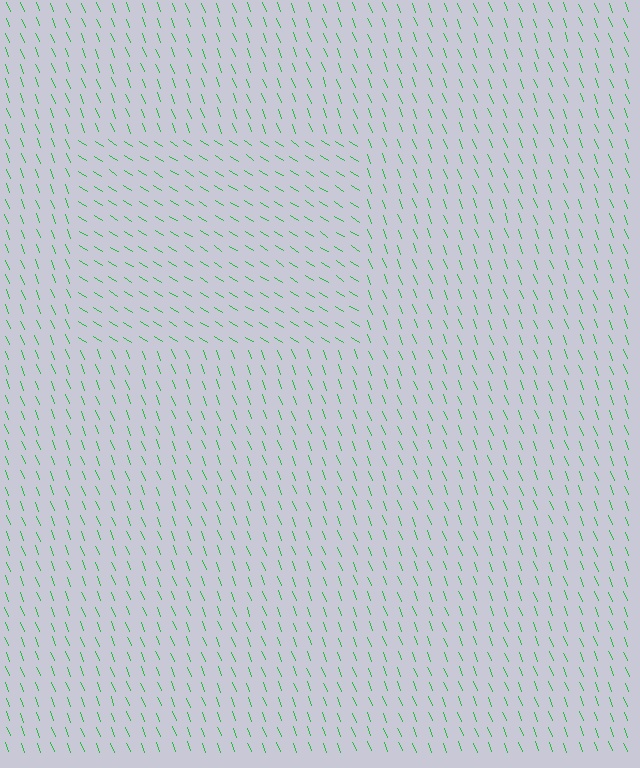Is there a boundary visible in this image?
Yes, there is a texture boundary formed by a change in line orientation.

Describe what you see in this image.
The image is filled with small green line segments. A rectangle region in the image has lines oriented differently from the surrounding lines, creating a visible texture boundary.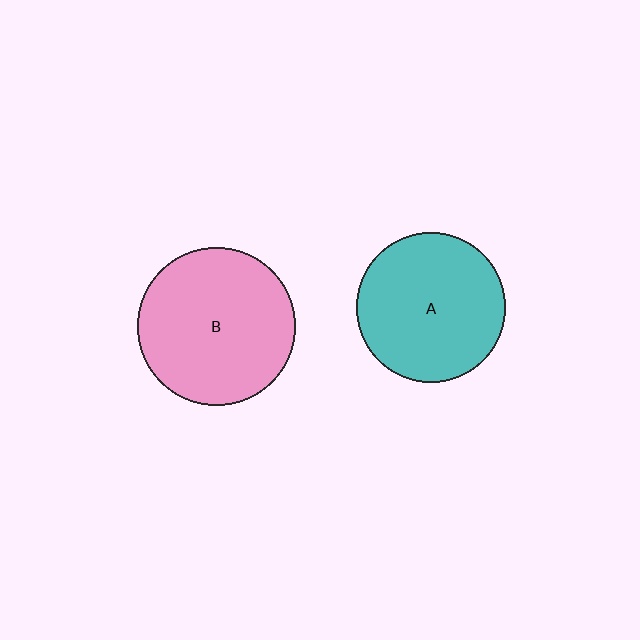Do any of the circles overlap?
No, none of the circles overlap.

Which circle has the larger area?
Circle B (pink).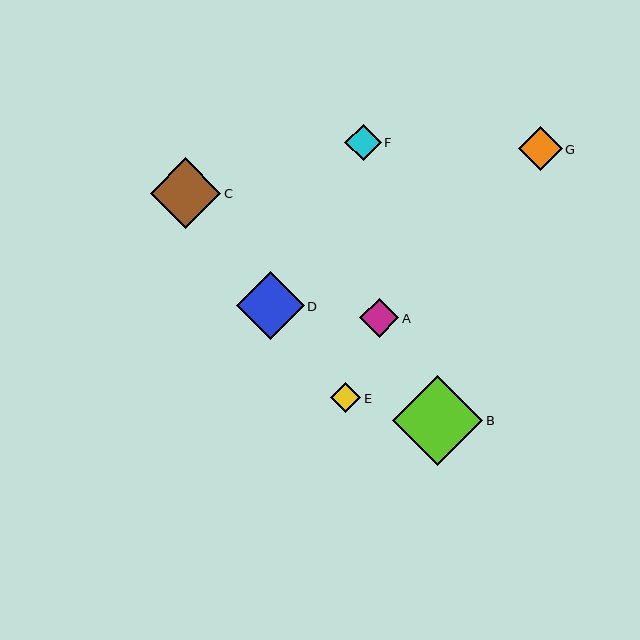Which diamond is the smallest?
Diamond E is the smallest with a size of approximately 31 pixels.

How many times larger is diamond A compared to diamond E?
Diamond A is approximately 1.3 times the size of diamond E.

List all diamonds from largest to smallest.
From largest to smallest: B, C, D, G, A, F, E.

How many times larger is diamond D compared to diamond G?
Diamond D is approximately 1.6 times the size of diamond G.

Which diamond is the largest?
Diamond B is the largest with a size of approximately 90 pixels.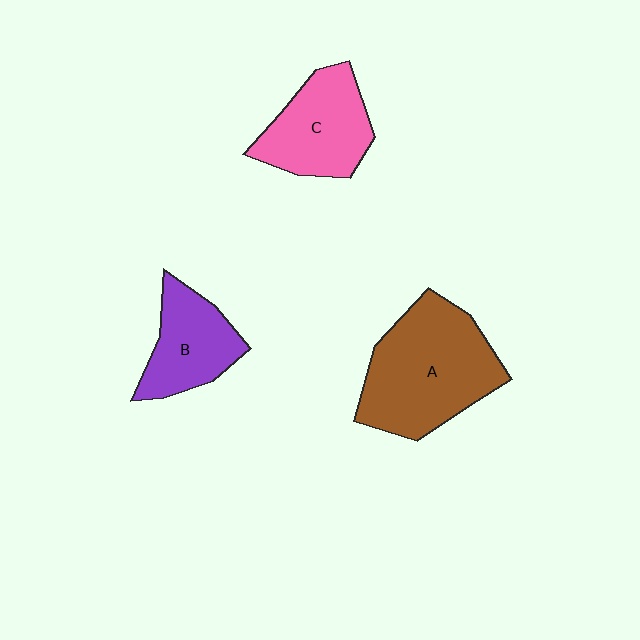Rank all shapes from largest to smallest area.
From largest to smallest: A (brown), C (pink), B (purple).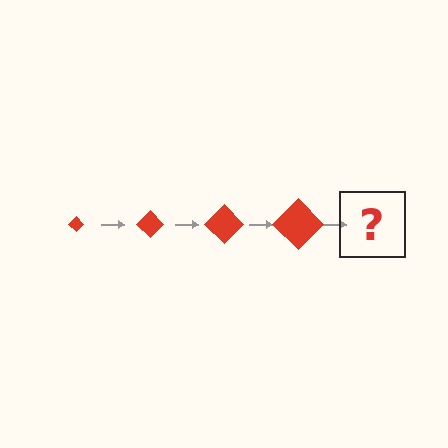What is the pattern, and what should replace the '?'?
The pattern is that the diamond gets progressively larger each step. The '?' should be a red diamond, larger than the previous one.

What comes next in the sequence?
The next element should be a red diamond, larger than the previous one.